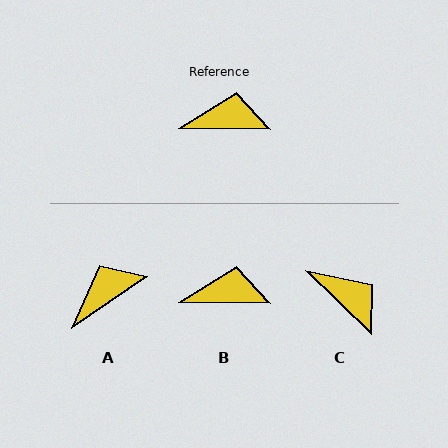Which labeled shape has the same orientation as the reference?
B.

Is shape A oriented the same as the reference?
No, it is off by about 35 degrees.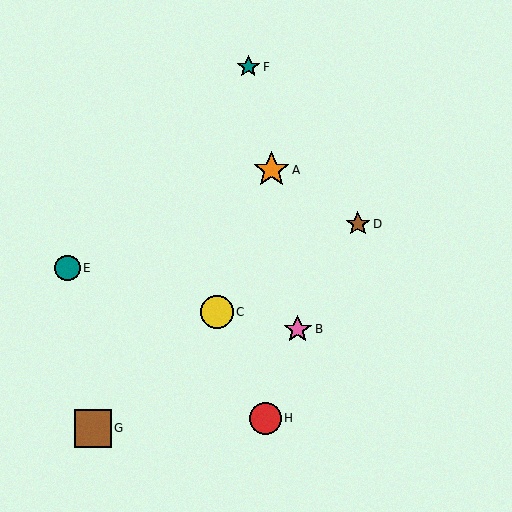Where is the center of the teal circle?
The center of the teal circle is at (67, 268).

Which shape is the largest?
The brown square (labeled G) is the largest.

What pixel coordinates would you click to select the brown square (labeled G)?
Click at (93, 428) to select the brown square G.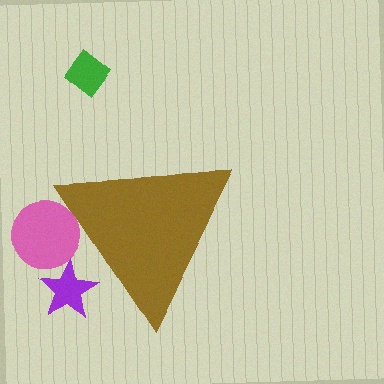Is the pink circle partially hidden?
Yes, the pink circle is partially hidden behind the brown triangle.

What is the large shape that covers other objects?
A brown triangle.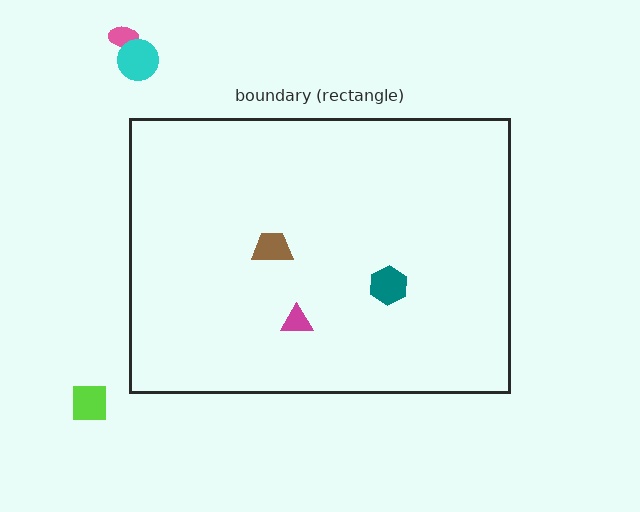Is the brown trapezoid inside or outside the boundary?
Inside.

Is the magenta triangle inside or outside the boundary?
Inside.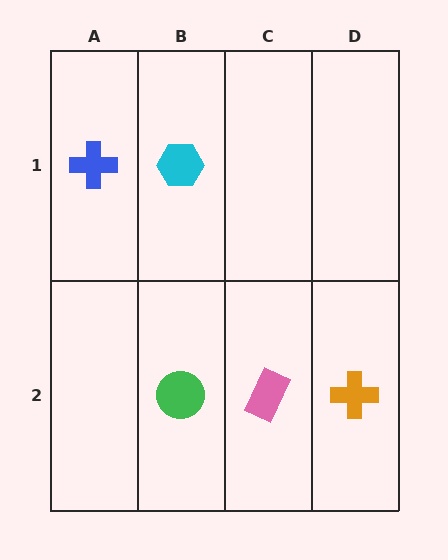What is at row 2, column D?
An orange cross.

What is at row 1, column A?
A blue cross.